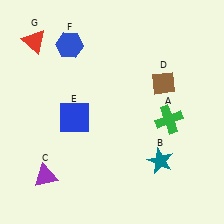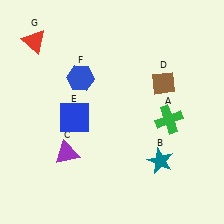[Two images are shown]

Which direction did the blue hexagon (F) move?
The blue hexagon (F) moved down.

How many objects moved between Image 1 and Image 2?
2 objects moved between the two images.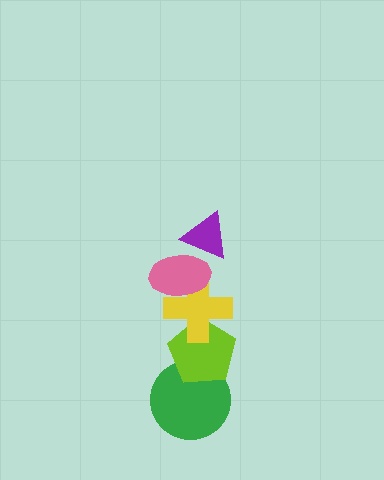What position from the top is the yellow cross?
The yellow cross is 3rd from the top.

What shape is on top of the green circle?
The lime pentagon is on top of the green circle.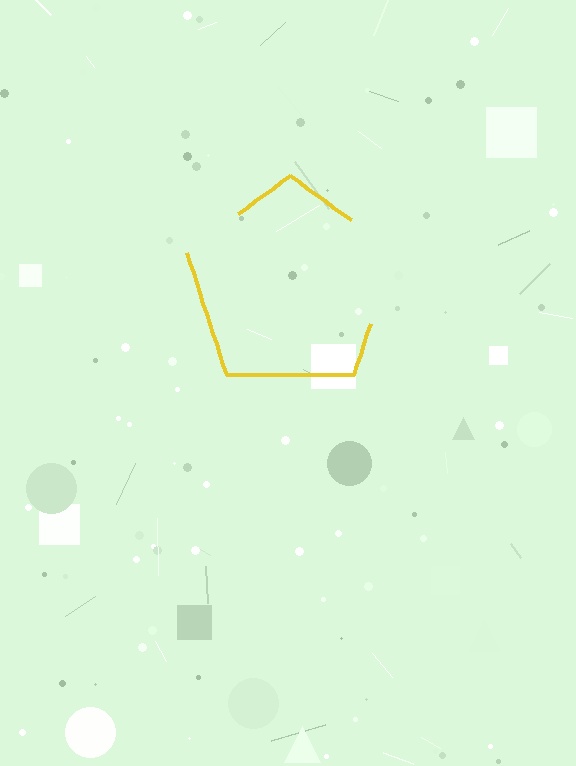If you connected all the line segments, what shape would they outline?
They would outline a pentagon.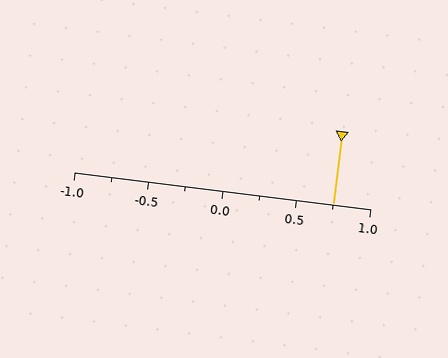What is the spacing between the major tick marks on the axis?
The major ticks are spaced 0.5 apart.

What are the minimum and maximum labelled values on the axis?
The axis runs from -1.0 to 1.0.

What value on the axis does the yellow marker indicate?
The marker indicates approximately 0.75.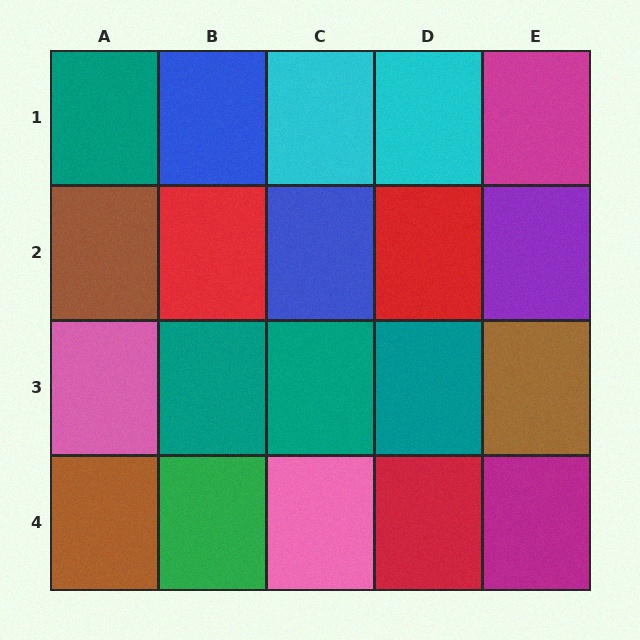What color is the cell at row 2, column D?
Red.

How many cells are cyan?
2 cells are cyan.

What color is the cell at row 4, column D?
Red.